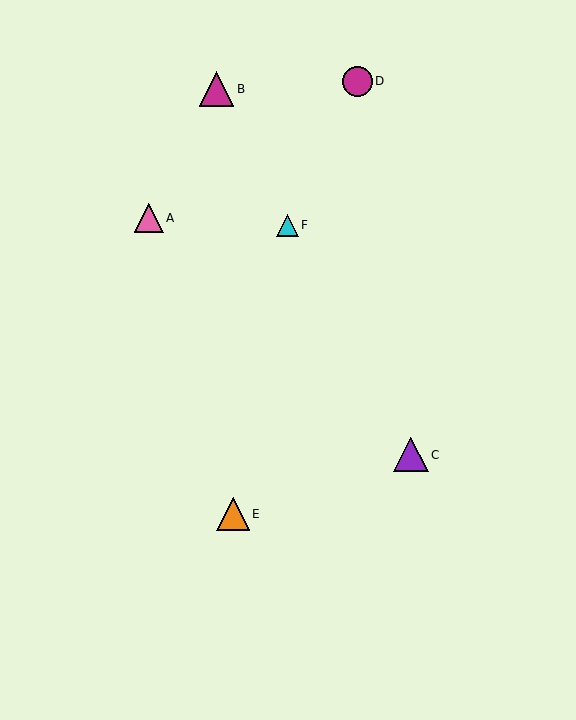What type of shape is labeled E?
Shape E is an orange triangle.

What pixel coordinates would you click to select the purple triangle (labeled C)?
Click at (411, 455) to select the purple triangle C.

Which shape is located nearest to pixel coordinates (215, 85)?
The magenta triangle (labeled B) at (216, 89) is nearest to that location.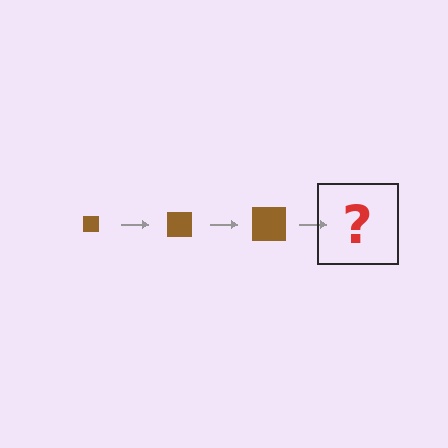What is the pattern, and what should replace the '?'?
The pattern is that the square gets progressively larger each step. The '?' should be a brown square, larger than the previous one.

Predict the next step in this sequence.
The next step is a brown square, larger than the previous one.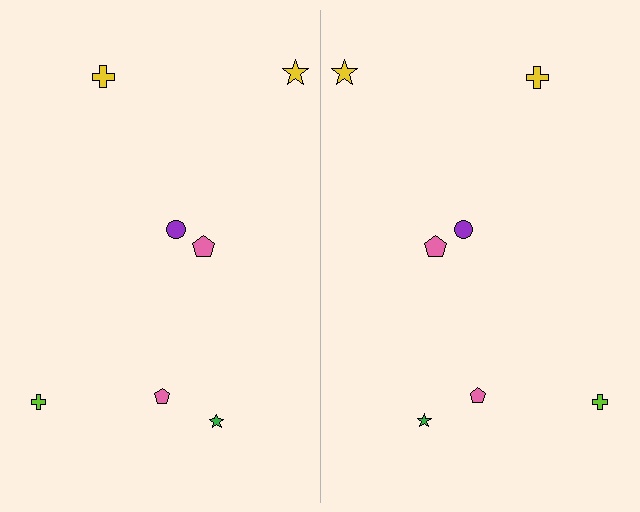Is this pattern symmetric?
Yes, this pattern has bilateral (reflection) symmetry.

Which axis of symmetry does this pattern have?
The pattern has a vertical axis of symmetry running through the center of the image.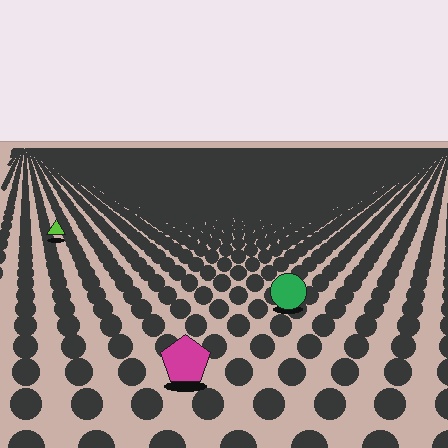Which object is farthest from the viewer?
The lime triangle is farthest from the viewer. It appears smaller and the ground texture around it is denser.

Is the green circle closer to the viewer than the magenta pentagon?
No. The magenta pentagon is closer — you can tell from the texture gradient: the ground texture is coarser near it.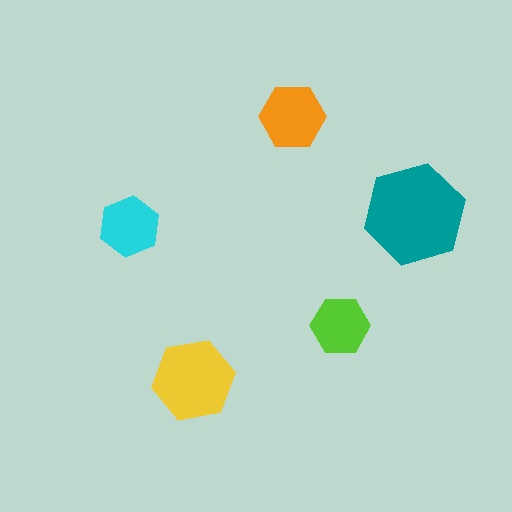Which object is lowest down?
The yellow hexagon is bottommost.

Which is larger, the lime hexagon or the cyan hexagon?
The cyan one.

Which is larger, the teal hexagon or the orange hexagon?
The teal one.